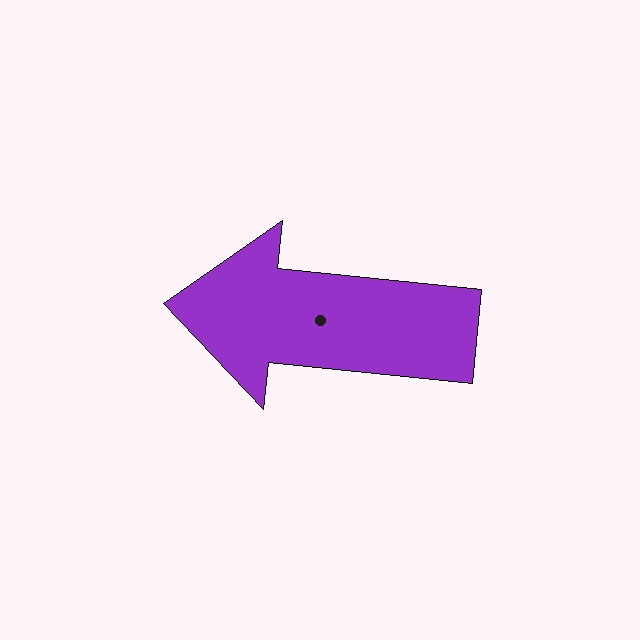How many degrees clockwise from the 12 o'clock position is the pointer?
Approximately 276 degrees.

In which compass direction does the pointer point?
West.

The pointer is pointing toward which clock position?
Roughly 9 o'clock.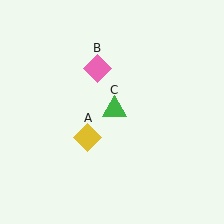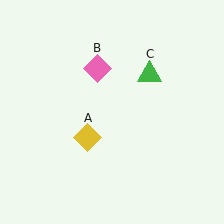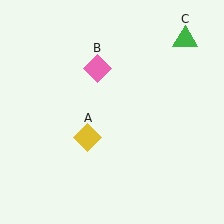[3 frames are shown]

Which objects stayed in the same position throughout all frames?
Yellow diamond (object A) and pink diamond (object B) remained stationary.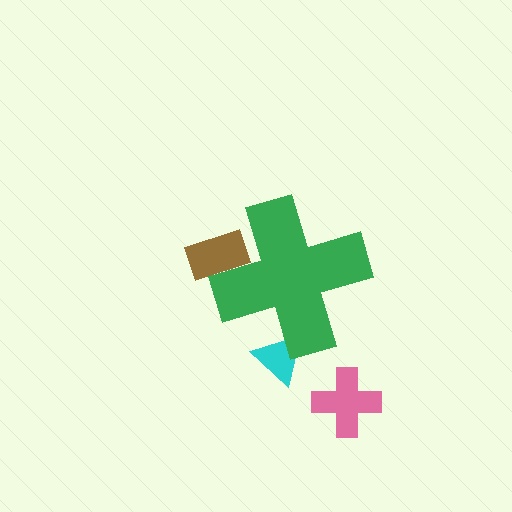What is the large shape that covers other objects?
A green cross.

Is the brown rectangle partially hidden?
Yes, the brown rectangle is partially hidden behind the green cross.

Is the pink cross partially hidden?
No, the pink cross is fully visible.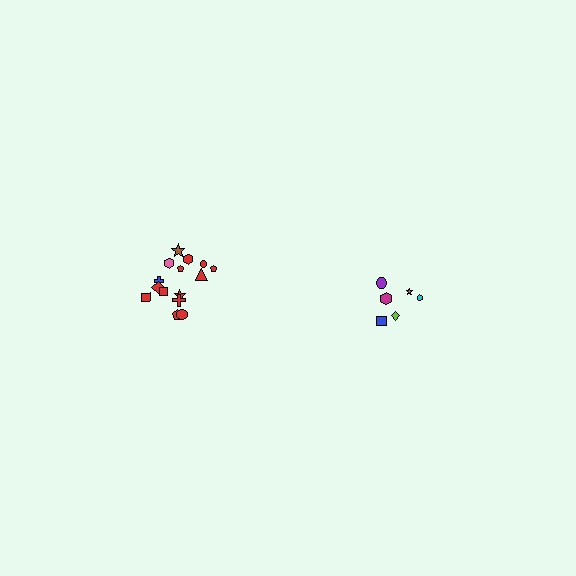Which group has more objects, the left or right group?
The left group.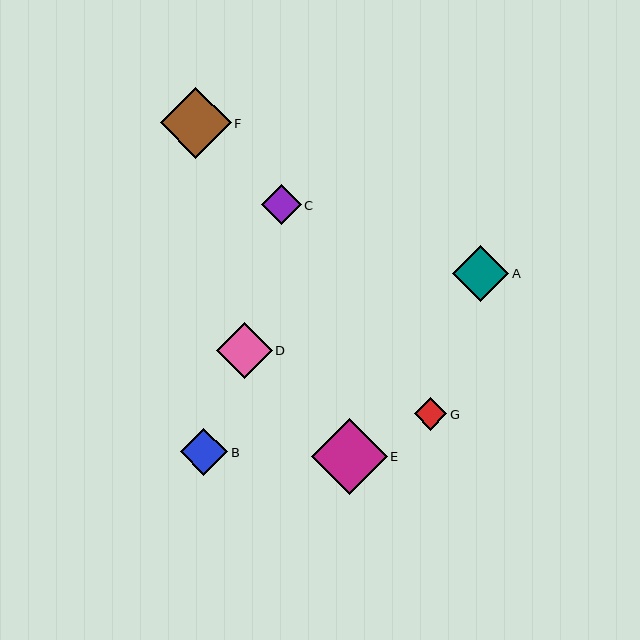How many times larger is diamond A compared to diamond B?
Diamond A is approximately 1.2 times the size of diamond B.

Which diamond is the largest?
Diamond E is the largest with a size of approximately 76 pixels.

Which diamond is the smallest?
Diamond G is the smallest with a size of approximately 33 pixels.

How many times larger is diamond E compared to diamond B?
Diamond E is approximately 1.6 times the size of diamond B.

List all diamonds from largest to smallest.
From largest to smallest: E, F, A, D, B, C, G.